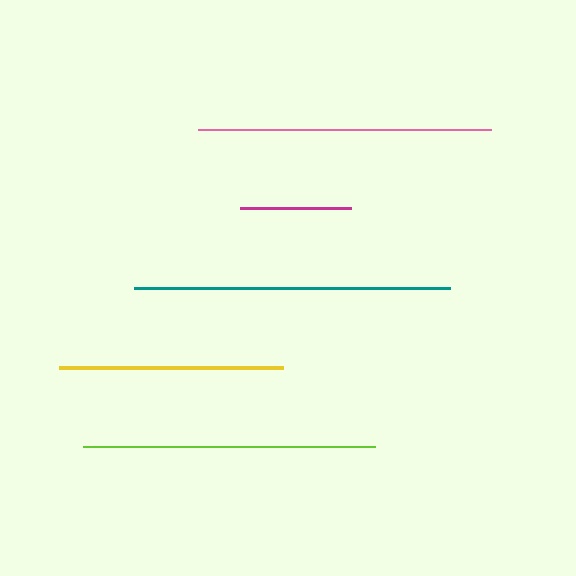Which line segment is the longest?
The teal line is the longest at approximately 316 pixels.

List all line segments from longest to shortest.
From longest to shortest: teal, pink, lime, yellow, magenta.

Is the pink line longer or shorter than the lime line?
The pink line is longer than the lime line.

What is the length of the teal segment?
The teal segment is approximately 316 pixels long.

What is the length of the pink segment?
The pink segment is approximately 294 pixels long.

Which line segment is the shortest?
The magenta line is the shortest at approximately 111 pixels.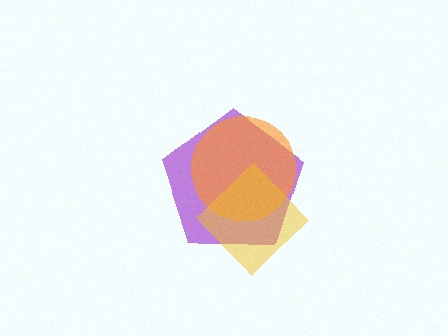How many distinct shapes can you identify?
There are 3 distinct shapes: a purple pentagon, an orange circle, a yellow diamond.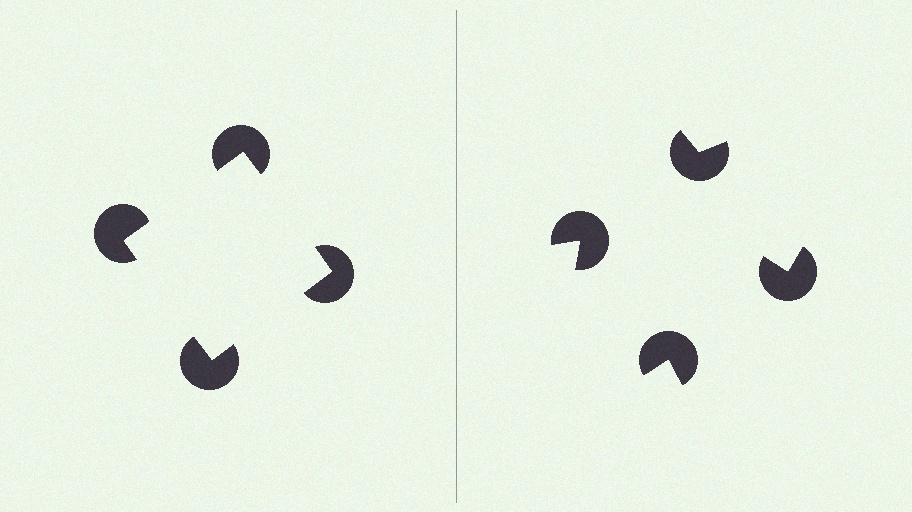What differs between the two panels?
The pac-man discs are positioned identically on both sides; only the wedge orientations differ. On the left they align to a square; on the right they are misaligned.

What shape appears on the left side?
An illusory square.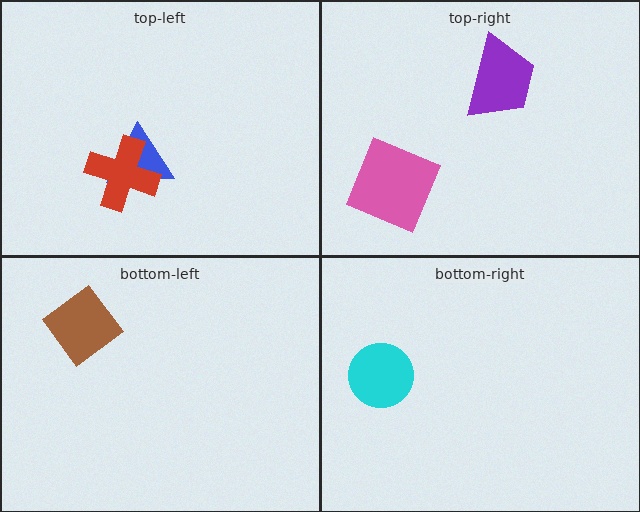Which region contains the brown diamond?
The bottom-left region.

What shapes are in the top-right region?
The purple trapezoid, the pink square.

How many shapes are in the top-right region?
2.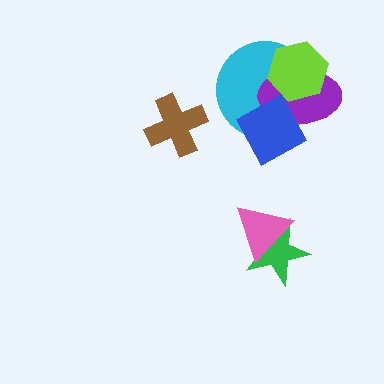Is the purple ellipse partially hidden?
Yes, it is partially covered by another shape.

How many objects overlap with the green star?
1 object overlaps with the green star.